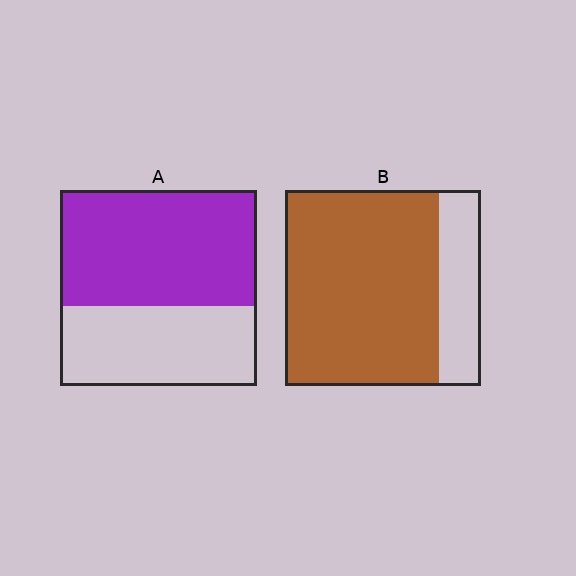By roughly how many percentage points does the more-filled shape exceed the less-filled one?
By roughly 20 percentage points (B over A).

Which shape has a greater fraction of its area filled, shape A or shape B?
Shape B.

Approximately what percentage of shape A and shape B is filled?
A is approximately 60% and B is approximately 80%.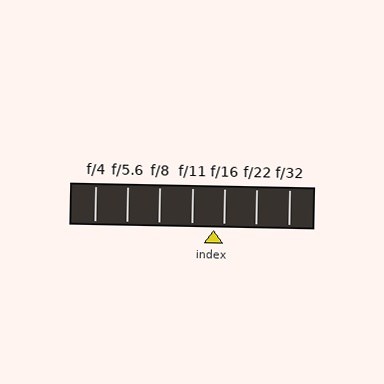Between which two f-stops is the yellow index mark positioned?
The index mark is between f/11 and f/16.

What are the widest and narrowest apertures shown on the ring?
The widest aperture shown is f/4 and the narrowest is f/32.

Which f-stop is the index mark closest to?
The index mark is closest to f/16.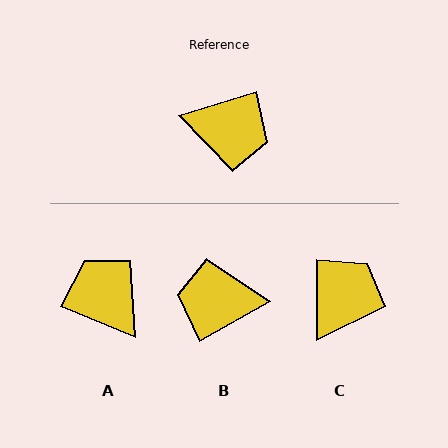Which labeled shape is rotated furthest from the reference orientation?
B, about 168 degrees away.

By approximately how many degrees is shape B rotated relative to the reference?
Approximately 168 degrees clockwise.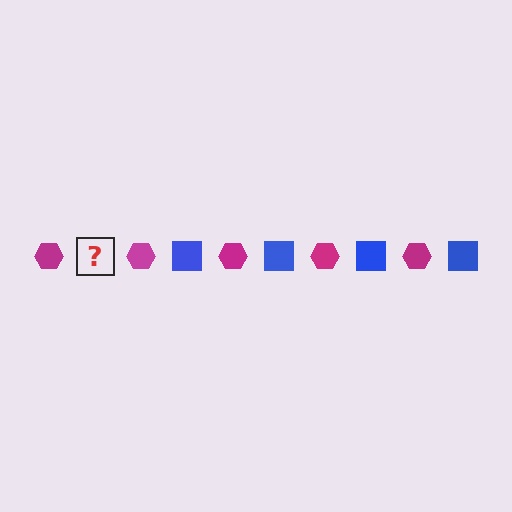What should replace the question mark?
The question mark should be replaced with a blue square.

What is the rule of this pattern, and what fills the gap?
The rule is that the pattern alternates between magenta hexagon and blue square. The gap should be filled with a blue square.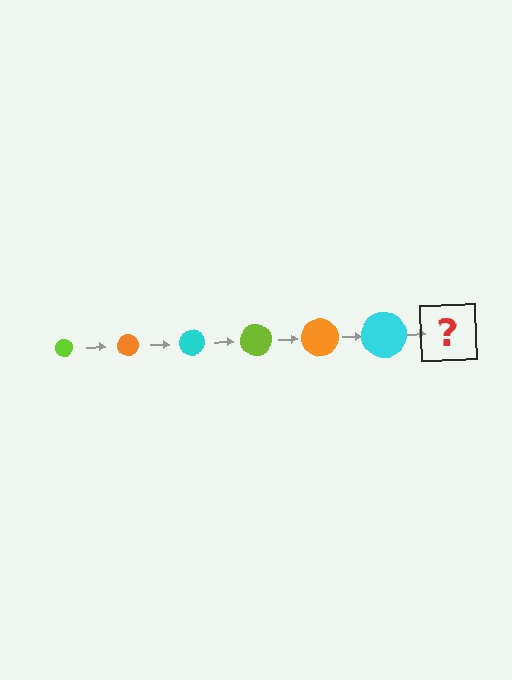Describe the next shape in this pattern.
It should be a lime circle, larger than the previous one.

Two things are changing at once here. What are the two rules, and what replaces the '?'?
The two rules are that the circle grows larger each step and the color cycles through lime, orange, and cyan. The '?' should be a lime circle, larger than the previous one.